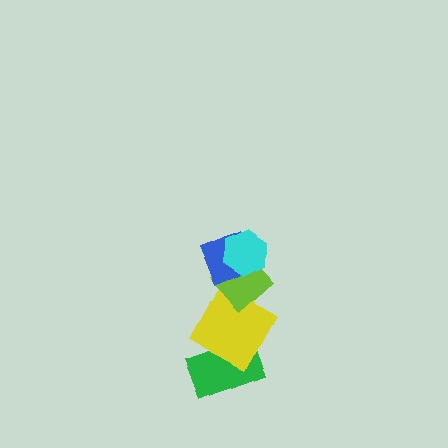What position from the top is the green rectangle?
The green rectangle is 5th from the top.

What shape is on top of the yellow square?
The lime diamond is on top of the yellow square.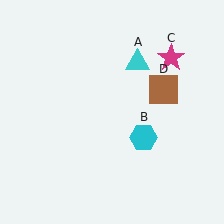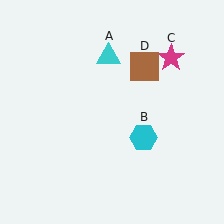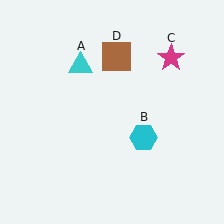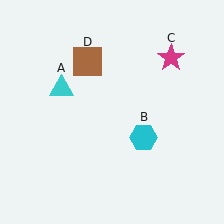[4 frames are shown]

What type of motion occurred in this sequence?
The cyan triangle (object A), brown square (object D) rotated counterclockwise around the center of the scene.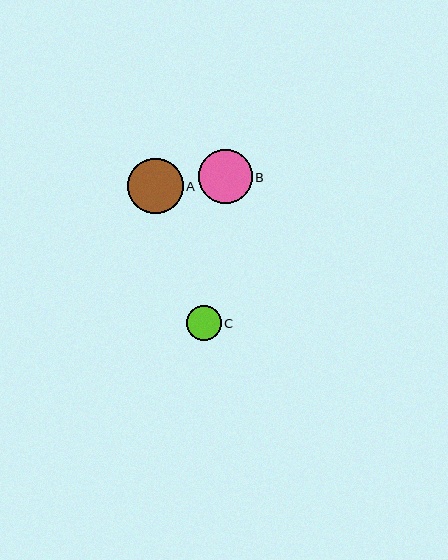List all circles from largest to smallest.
From largest to smallest: A, B, C.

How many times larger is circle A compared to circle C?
Circle A is approximately 1.6 times the size of circle C.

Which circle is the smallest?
Circle C is the smallest with a size of approximately 35 pixels.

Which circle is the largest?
Circle A is the largest with a size of approximately 55 pixels.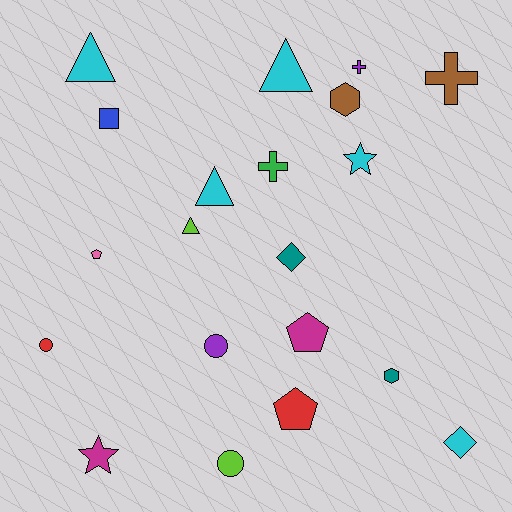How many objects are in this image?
There are 20 objects.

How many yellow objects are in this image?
There are no yellow objects.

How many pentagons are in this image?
There are 3 pentagons.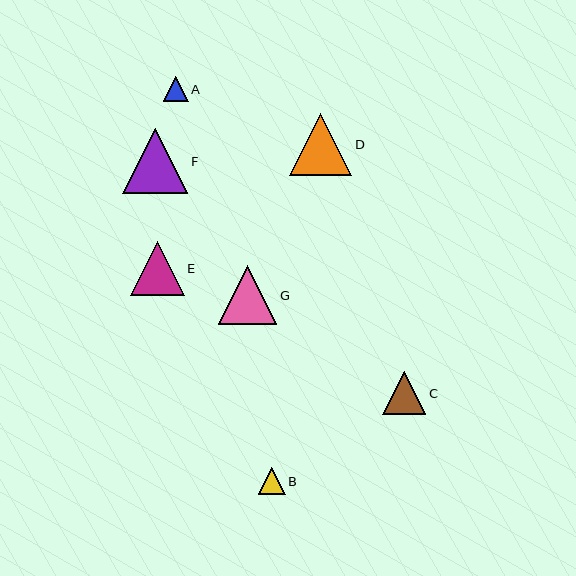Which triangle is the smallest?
Triangle A is the smallest with a size of approximately 25 pixels.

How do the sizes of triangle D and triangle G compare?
Triangle D and triangle G are approximately the same size.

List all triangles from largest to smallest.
From largest to smallest: F, D, G, E, C, B, A.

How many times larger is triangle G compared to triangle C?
Triangle G is approximately 1.4 times the size of triangle C.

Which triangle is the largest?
Triangle F is the largest with a size of approximately 65 pixels.